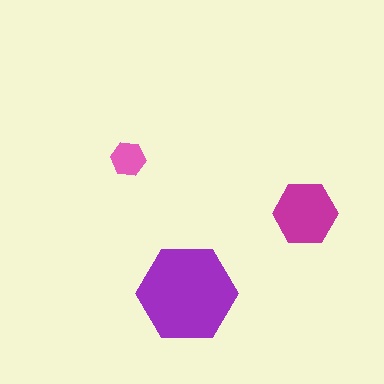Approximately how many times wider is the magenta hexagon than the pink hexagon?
About 2 times wider.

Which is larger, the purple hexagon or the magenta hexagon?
The purple one.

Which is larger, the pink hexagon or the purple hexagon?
The purple one.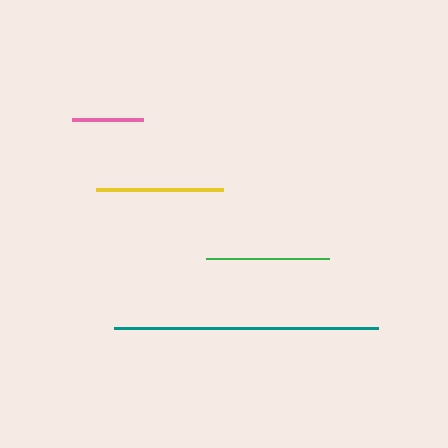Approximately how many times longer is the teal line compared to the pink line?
The teal line is approximately 3.7 times the length of the pink line.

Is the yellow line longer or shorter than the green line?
The yellow line is longer than the green line.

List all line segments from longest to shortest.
From longest to shortest: teal, yellow, green, pink.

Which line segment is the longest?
The teal line is the longest at approximately 264 pixels.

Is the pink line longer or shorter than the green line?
The green line is longer than the pink line.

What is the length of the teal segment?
The teal segment is approximately 264 pixels long.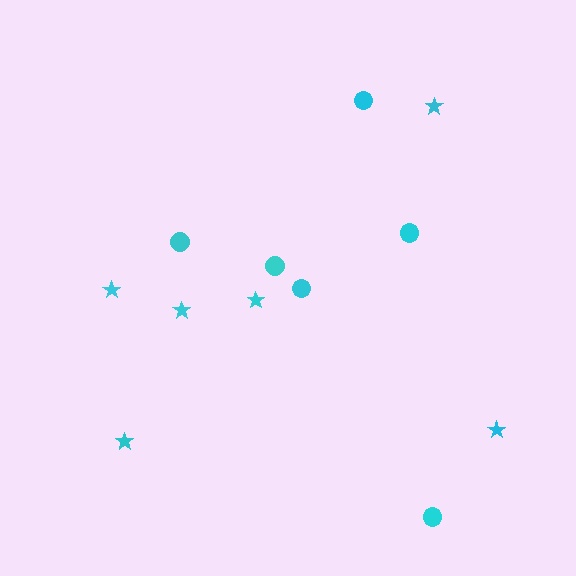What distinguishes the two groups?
There are 2 groups: one group of circles (6) and one group of stars (6).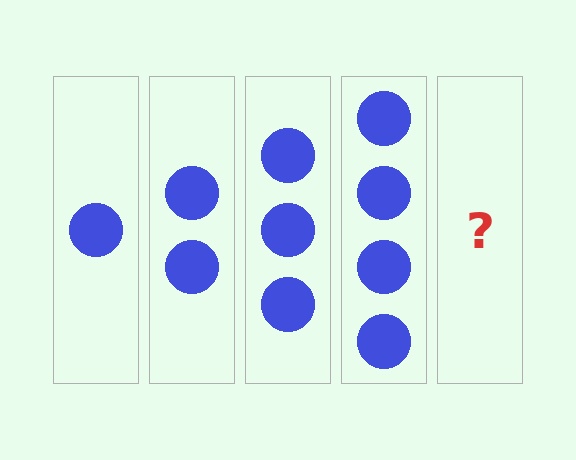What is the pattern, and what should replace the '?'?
The pattern is that each step adds one more circle. The '?' should be 5 circles.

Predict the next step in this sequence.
The next step is 5 circles.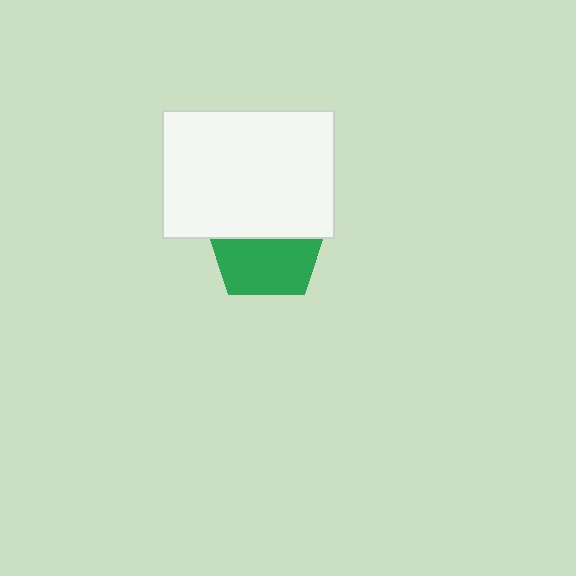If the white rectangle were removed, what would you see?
You would see the complete green pentagon.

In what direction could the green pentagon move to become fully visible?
The green pentagon could move down. That would shift it out from behind the white rectangle entirely.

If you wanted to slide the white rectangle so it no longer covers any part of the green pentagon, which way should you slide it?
Slide it up — that is the most direct way to separate the two shapes.